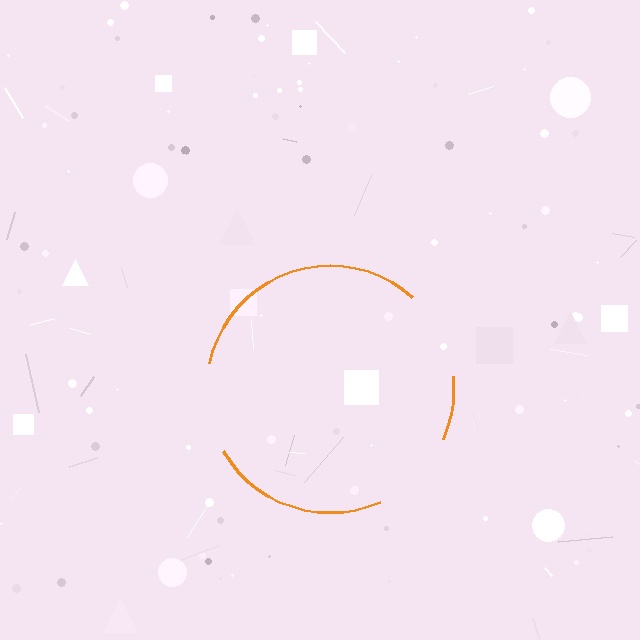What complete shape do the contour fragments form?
The contour fragments form a circle.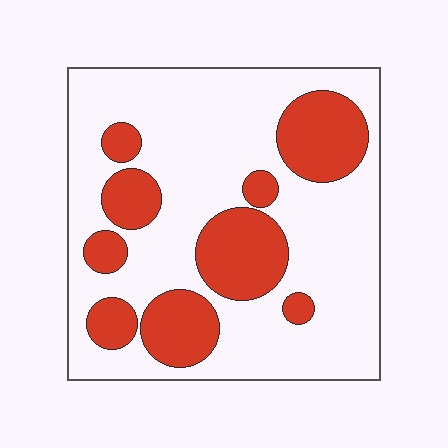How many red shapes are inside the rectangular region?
9.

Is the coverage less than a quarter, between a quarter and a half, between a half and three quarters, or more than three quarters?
Between a quarter and a half.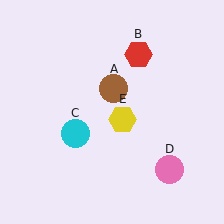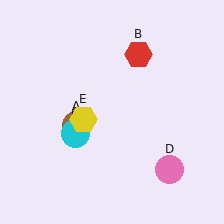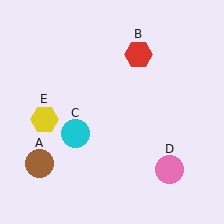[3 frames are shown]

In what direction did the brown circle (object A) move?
The brown circle (object A) moved down and to the left.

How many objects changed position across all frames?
2 objects changed position: brown circle (object A), yellow hexagon (object E).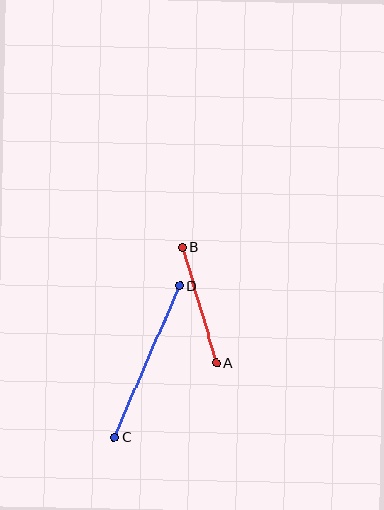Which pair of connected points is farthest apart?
Points C and D are farthest apart.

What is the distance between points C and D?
The distance is approximately 165 pixels.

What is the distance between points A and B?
The distance is approximately 120 pixels.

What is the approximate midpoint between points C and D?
The midpoint is at approximately (147, 361) pixels.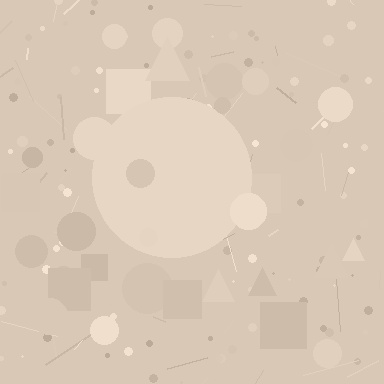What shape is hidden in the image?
A circle is hidden in the image.